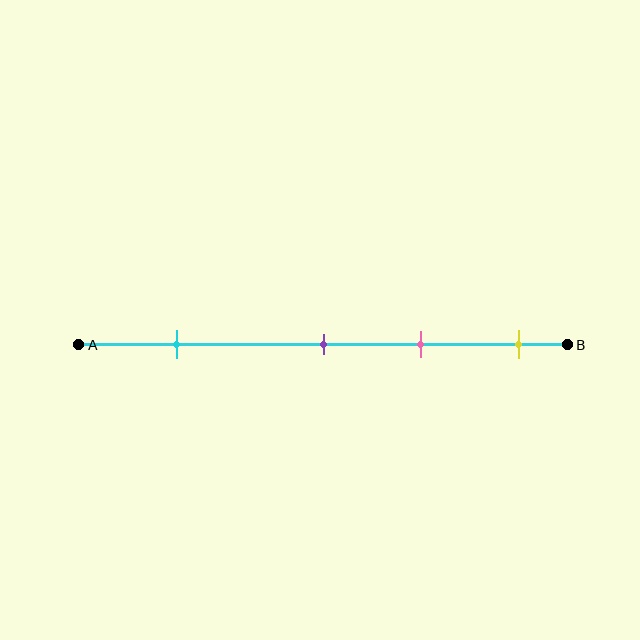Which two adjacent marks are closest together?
The purple and pink marks are the closest adjacent pair.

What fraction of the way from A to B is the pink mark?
The pink mark is approximately 70% (0.7) of the way from A to B.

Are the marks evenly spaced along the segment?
No, the marks are not evenly spaced.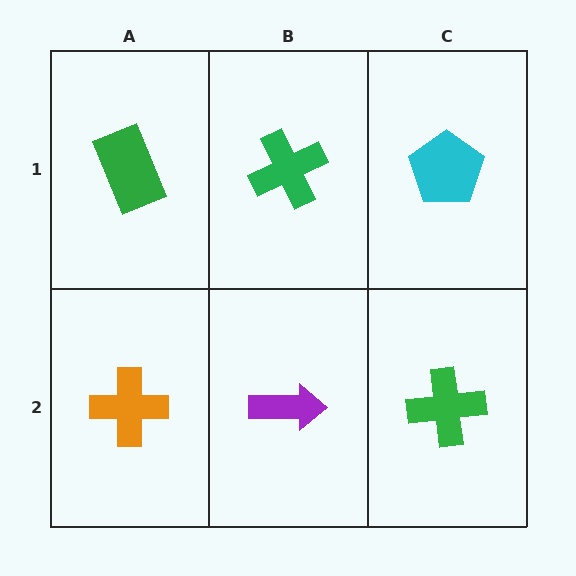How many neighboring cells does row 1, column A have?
2.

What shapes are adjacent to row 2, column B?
A green cross (row 1, column B), an orange cross (row 2, column A), a green cross (row 2, column C).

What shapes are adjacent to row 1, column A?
An orange cross (row 2, column A), a green cross (row 1, column B).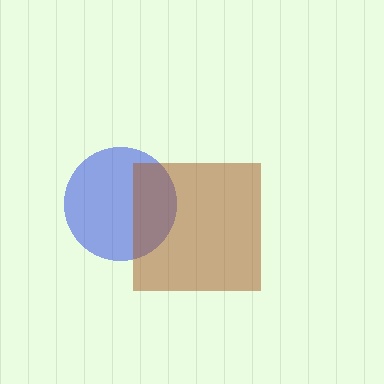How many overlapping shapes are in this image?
There are 2 overlapping shapes in the image.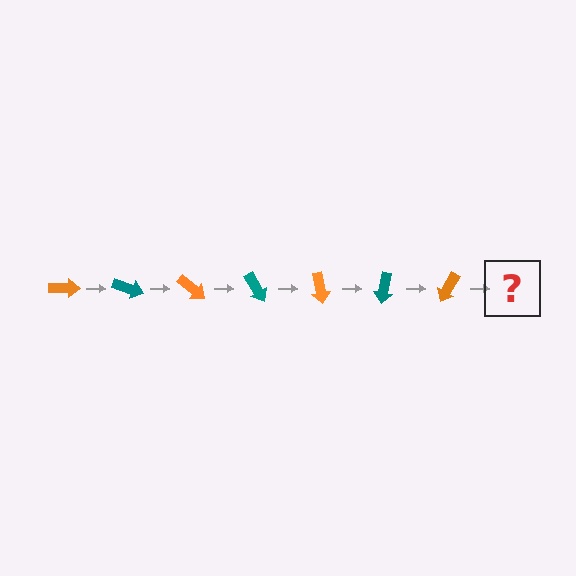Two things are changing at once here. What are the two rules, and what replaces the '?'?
The two rules are that it rotates 20 degrees each step and the color cycles through orange and teal. The '?' should be a teal arrow, rotated 140 degrees from the start.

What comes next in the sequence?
The next element should be a teal arrow, rotated 140 degrees from the start.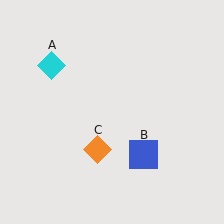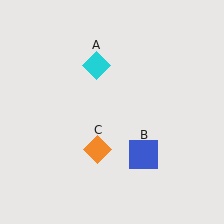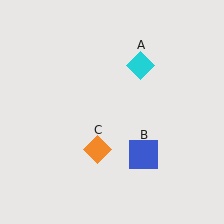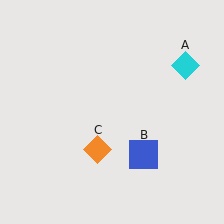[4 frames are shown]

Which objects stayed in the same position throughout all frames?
Blue square (object B) and orange diamond (object C) remained stationary.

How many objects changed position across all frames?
1 object changed position: cyan diamond (object A).